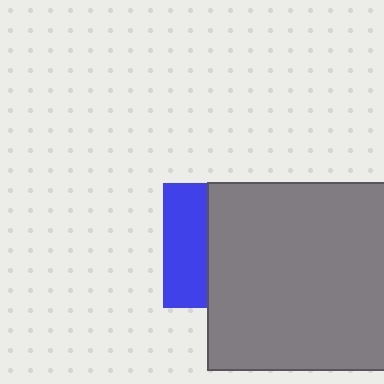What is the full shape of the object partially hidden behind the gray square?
The partially hidden object is a blue square.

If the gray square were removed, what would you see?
You would see the complete blue square.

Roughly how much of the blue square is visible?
A small part of it is visible (roughly 35%).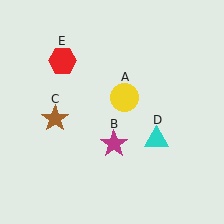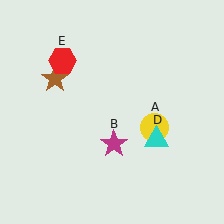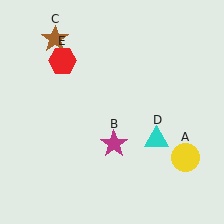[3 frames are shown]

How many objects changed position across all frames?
2 objects changed position: yellow circle (object A), brown star (object C).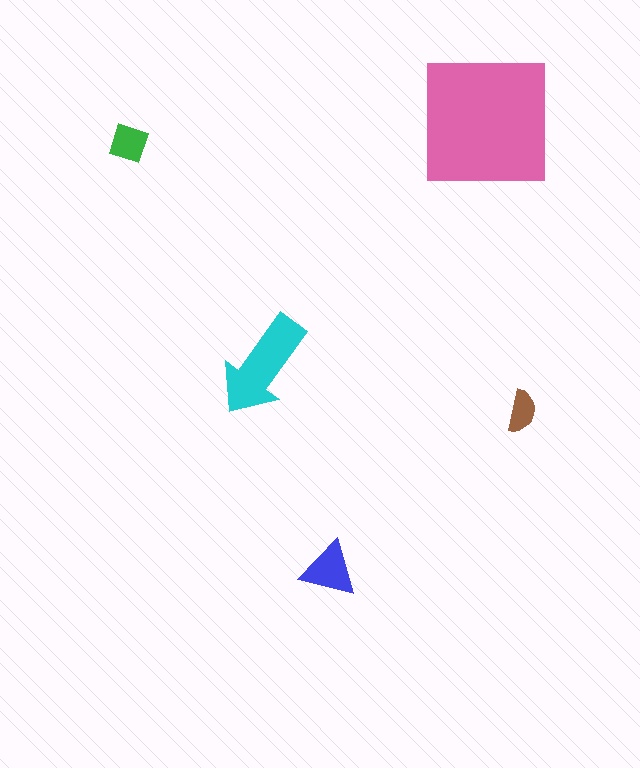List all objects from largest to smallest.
The pink square, the cyan arrow, the blue triangle, the green diamond, the brown semicircle.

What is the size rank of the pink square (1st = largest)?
1st.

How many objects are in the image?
There are 5 objects in the image.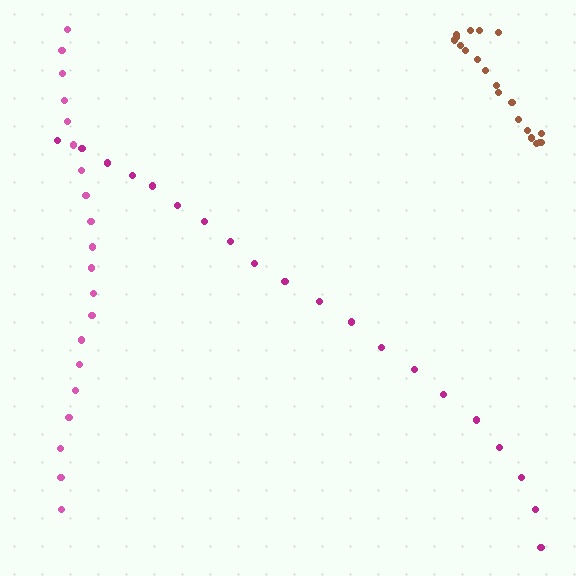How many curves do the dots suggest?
There are 3 distinct paths.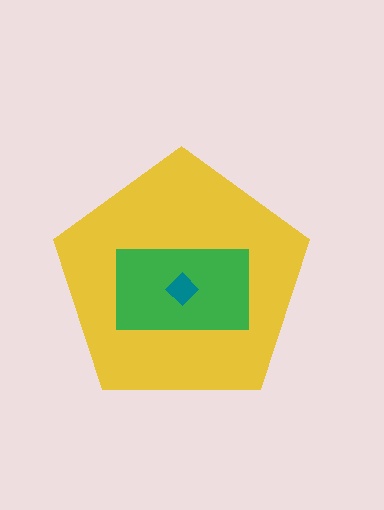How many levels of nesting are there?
3.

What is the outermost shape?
The yellow pentagon.